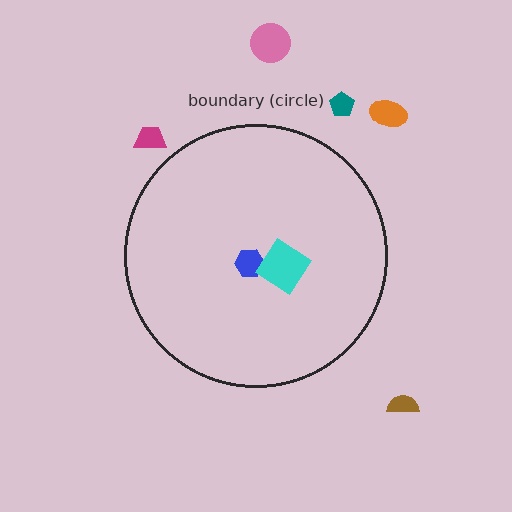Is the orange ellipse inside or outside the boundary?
Outside.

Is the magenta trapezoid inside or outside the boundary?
Outside.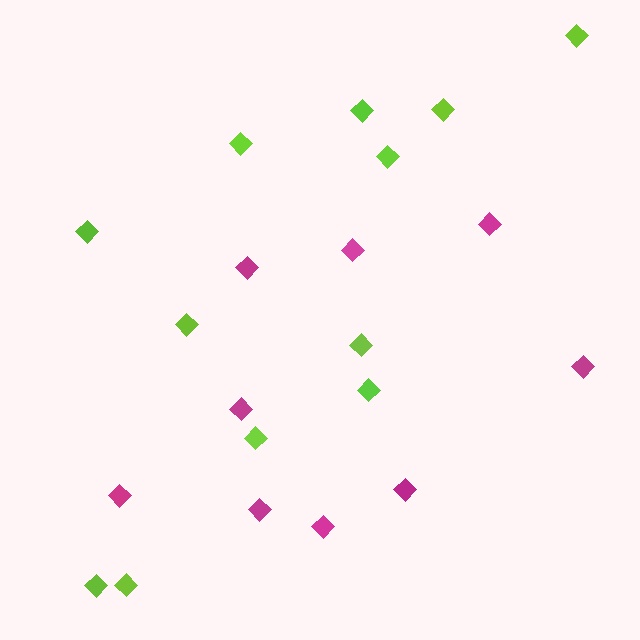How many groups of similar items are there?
There are 2 groups: one group of lime diamonds (12) and one group of magenta diamonds (9).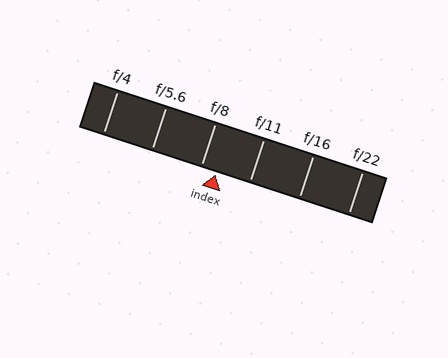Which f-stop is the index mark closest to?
The index mark is closest to f/8.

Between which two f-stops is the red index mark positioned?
The index mark is between f/8 and f/11.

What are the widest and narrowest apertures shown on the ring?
The widest aperture shown is f/4 and the narrowest is f/22.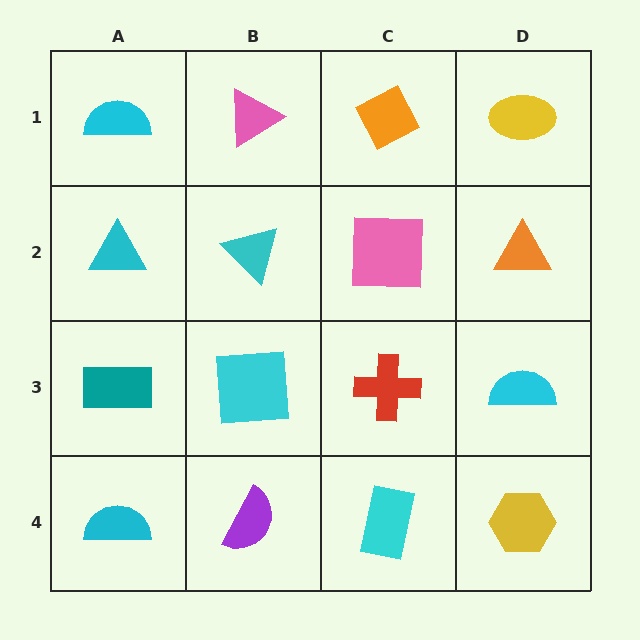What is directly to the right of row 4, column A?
A purple semicircle.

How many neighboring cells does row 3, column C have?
4.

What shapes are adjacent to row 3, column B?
A cyan triangle (row 2, column B), a purple semicircle (row 4, column B), a teal rectangle (row 3, column A), a red cross (row 3, column C).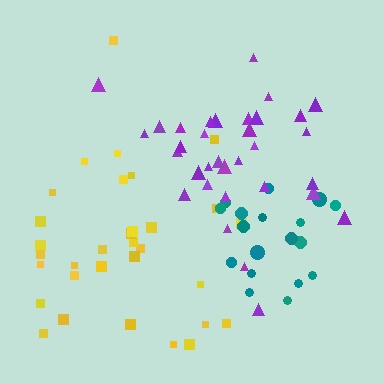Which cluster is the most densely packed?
Teal.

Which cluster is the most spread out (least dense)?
Yellow.